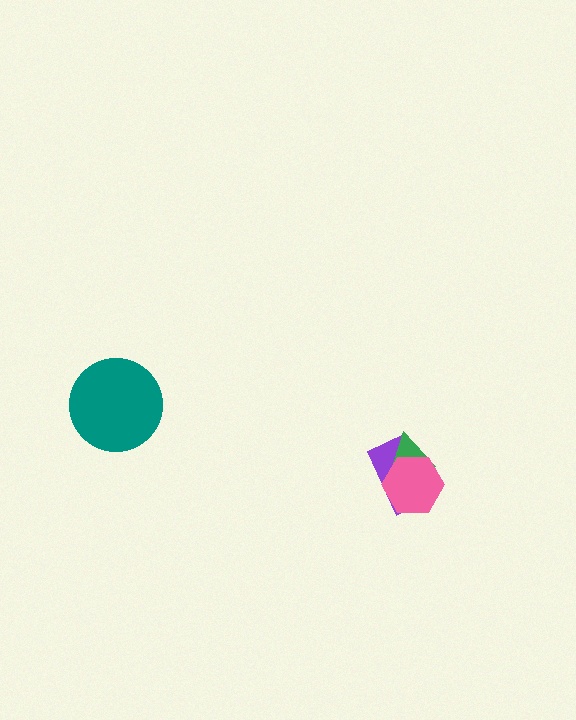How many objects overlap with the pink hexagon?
2 objects overlap with the pink hexagon.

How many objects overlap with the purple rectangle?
2 objects overlap with the purple rectangle.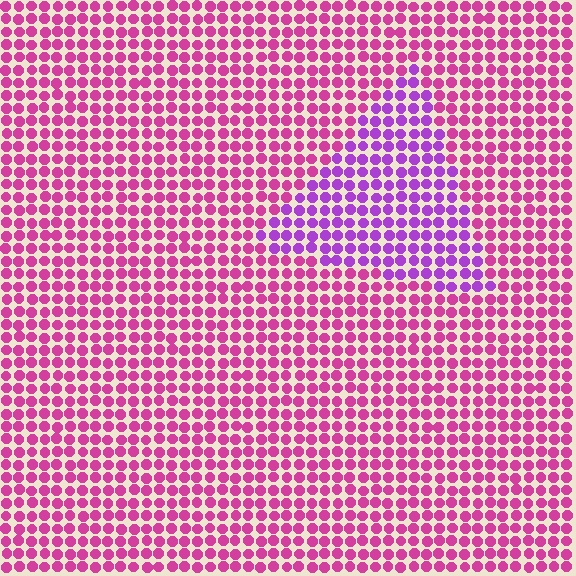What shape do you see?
I see a triangle.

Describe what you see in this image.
The image is filled with small magenta elements in a uniform arrangement. A triangle-shaped region is visible where the elements are tinted to a slightly different hue, forming a subtle color boundary.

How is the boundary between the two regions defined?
The boundary is defined purely by a slight shift in hue (about 37 degrees). Spacing, size, and orientation are identical on both sides.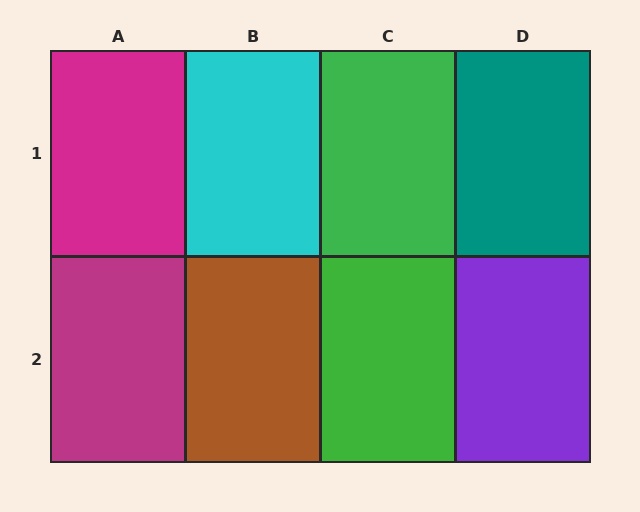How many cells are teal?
1 cell is teal.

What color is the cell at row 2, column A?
Magenta.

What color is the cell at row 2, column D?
Purple.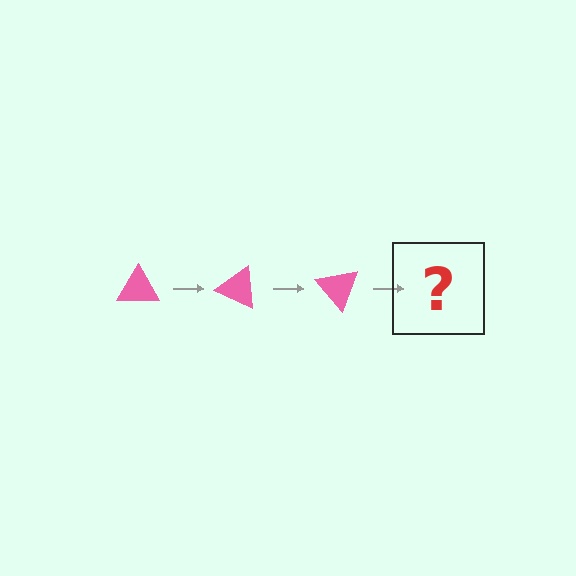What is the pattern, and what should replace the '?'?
The pattern is that the triangle rotates 25 degrees each step. The '?' should be a pink triangle rotated 75 degrees.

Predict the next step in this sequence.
The next step is a pink triangle rotated 75 degrees.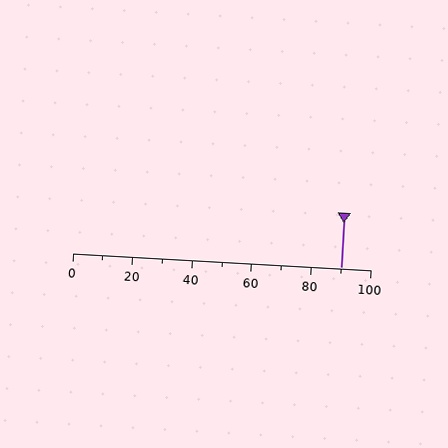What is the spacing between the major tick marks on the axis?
The major ticks are spaced 20 apart.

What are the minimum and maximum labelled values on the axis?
The axis runs from 0 to 100.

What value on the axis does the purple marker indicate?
The marker indicates approximately 90.